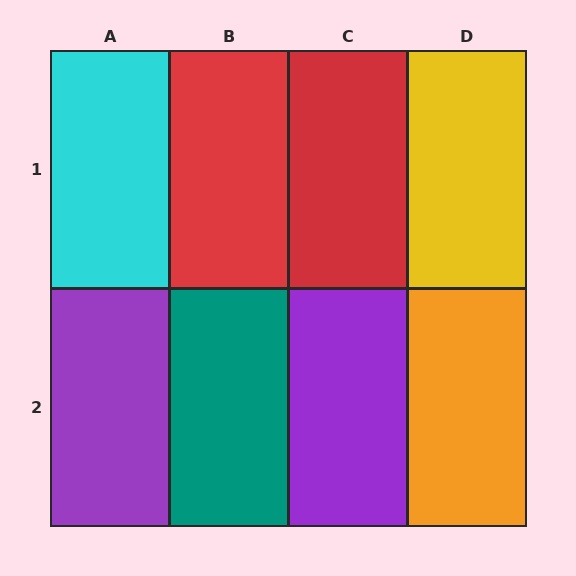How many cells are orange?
1 cell is orange.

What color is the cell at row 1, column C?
Red.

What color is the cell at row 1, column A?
Cyan.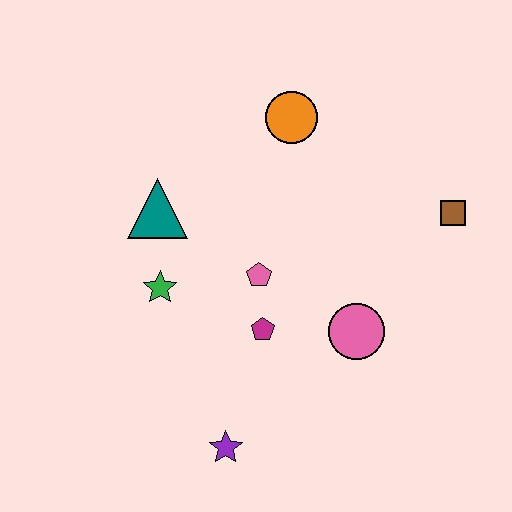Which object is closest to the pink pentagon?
The magenta pentagon is closest to the pink pentagon.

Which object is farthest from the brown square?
The purple star is farthest from the brown square.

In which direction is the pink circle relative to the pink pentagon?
The pink circle is to the right of the pink pentagon.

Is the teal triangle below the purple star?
No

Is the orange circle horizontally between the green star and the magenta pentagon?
No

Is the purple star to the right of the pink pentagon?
No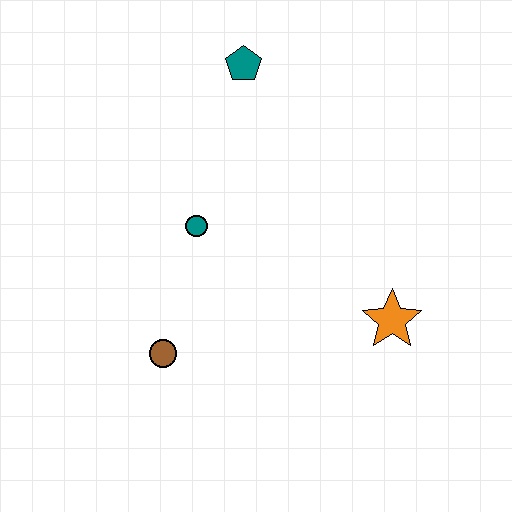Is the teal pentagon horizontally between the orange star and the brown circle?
Yes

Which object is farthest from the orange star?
The teal pentagon is farthest from the orange star.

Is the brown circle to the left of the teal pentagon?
Yes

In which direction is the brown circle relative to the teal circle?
The brown circle is below the teal circle.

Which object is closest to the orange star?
The teal circle is closest to the orange star.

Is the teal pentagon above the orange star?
Yes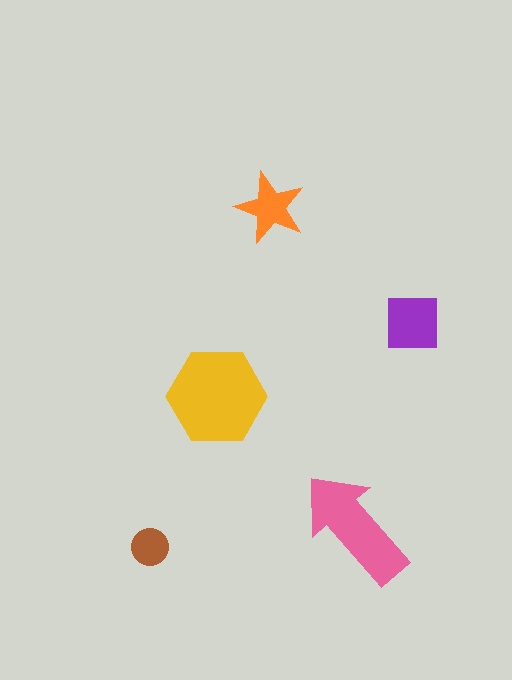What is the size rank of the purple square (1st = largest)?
3rd.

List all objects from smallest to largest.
The brown circle, the orange star, the purple square, the pink arrow, the yellow hexagon.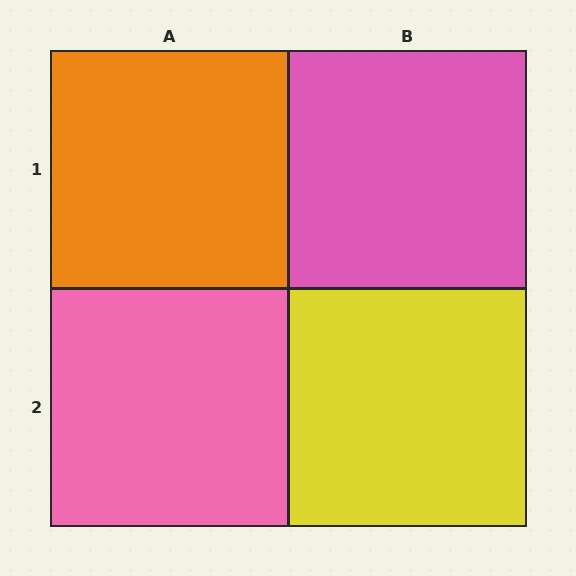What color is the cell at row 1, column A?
Orange.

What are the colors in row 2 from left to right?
Pink, yellow.